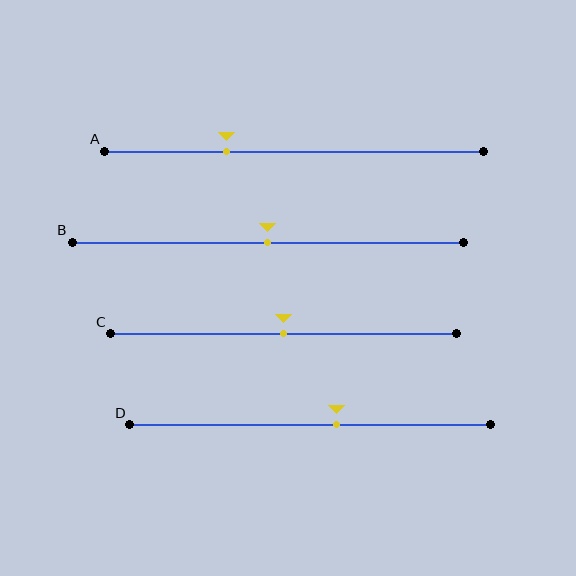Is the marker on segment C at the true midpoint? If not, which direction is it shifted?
Yes, the marker on segment C is at the true midpoint.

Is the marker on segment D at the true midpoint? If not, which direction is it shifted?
No, the marker on segment D is shifted to the right by about 7% of the segment length.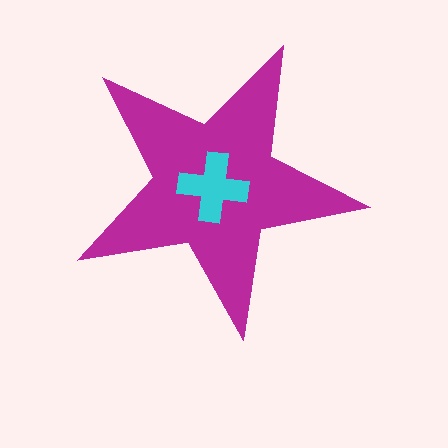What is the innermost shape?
The cyan cross.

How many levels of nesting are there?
2.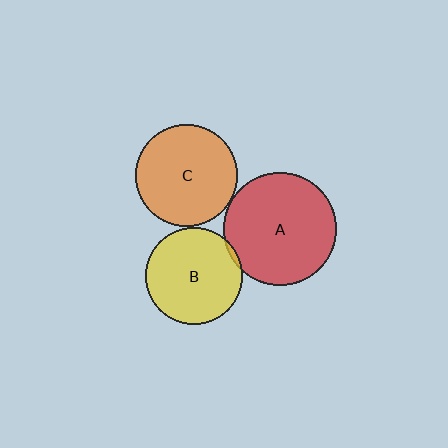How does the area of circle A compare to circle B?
Approximately 1.3 times.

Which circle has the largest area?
Circle A (red).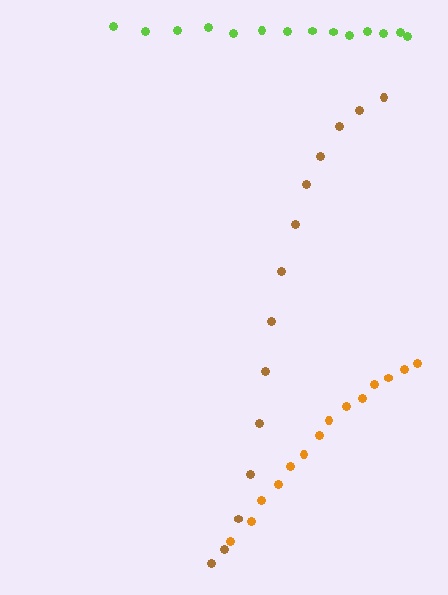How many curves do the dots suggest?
There are 3 distinct paths.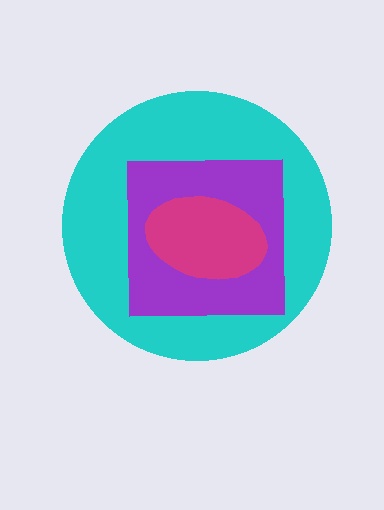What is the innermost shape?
The magenta ellipse.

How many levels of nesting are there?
3.